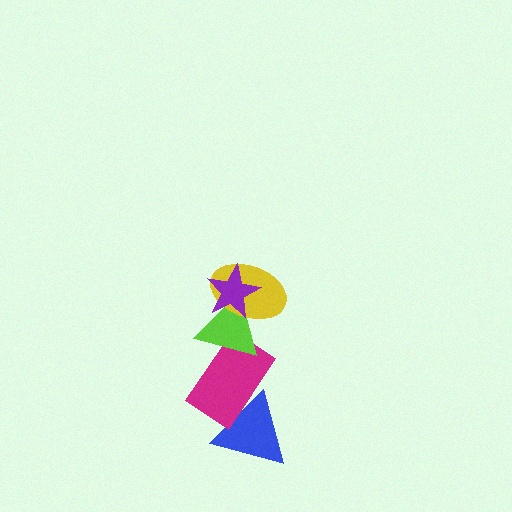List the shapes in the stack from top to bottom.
From top to bottom: the purple star, the yellow ellipse, the lime triangle, the magenta rectangle, the blue triangle.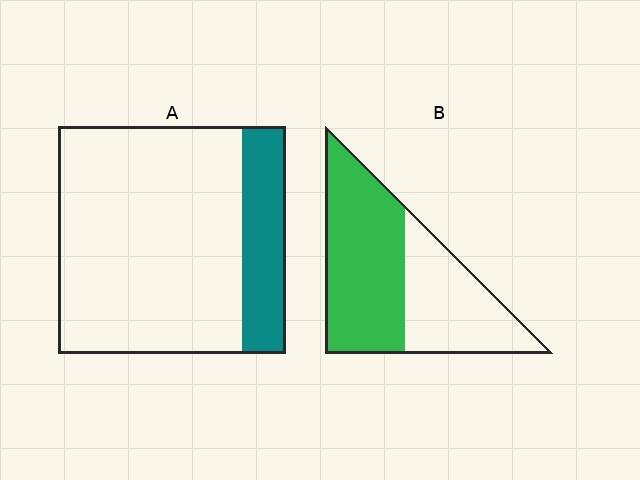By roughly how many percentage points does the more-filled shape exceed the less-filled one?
By roughly 40 percentage points (B over A).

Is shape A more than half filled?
No.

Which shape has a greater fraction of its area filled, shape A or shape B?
Shape B.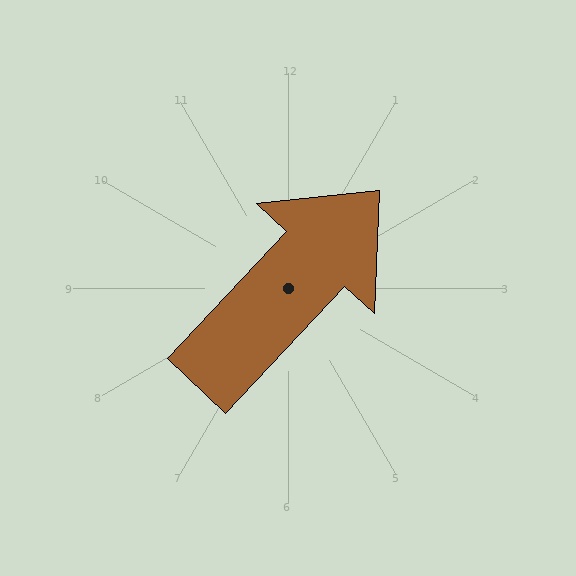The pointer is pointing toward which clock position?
Roughly 1 o'clock.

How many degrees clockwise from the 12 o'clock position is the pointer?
Approximately 43 degrees.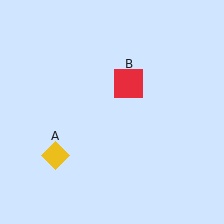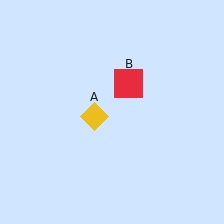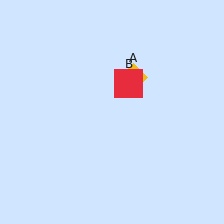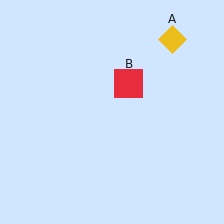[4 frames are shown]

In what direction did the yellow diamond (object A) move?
The yellow diamond (object A) moved up and to the right.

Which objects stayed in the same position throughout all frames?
Red square (object B) remained stationary.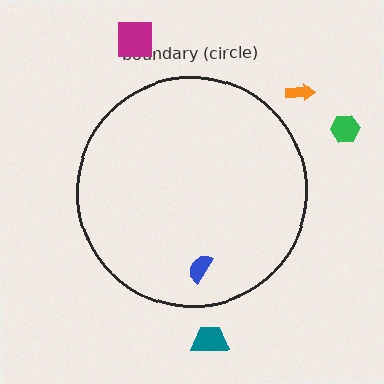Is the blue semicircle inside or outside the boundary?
Inside.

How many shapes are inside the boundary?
1 inside, 4 outside.